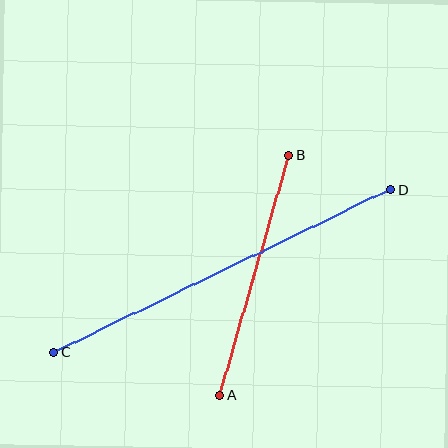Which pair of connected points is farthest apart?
Points C and D are farthest apart.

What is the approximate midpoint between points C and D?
The midpoint is at approximately (222, 271) pixels.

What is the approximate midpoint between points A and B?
The midpoint is at approximately (255, 275) pixels.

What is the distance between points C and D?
The distance is approximately 374 pixels.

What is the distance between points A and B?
The distance is approximately 250 pixels.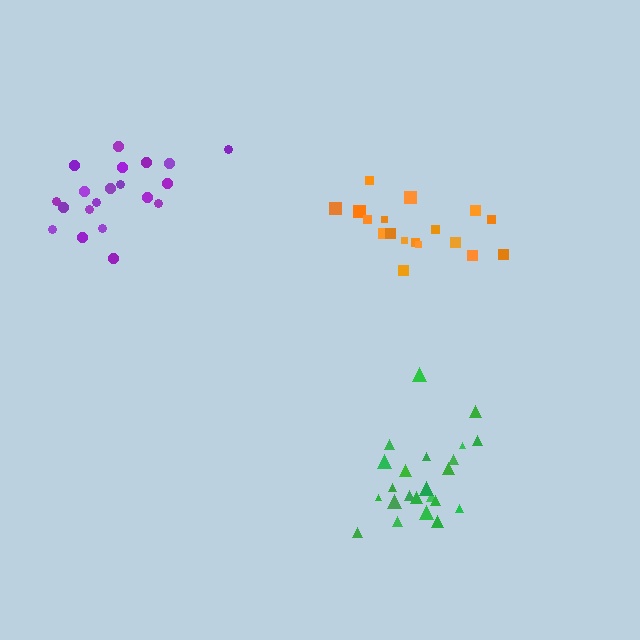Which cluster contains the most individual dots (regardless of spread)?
Green (23).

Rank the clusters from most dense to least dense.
green, orange, purple.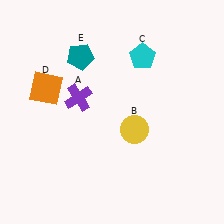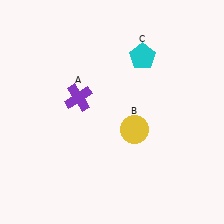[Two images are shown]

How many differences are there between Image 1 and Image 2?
There are 2 differences between the two images.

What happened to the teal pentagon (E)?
The teal pentagon (E) was removed in Image 2. It was in the top-left area of Image 1.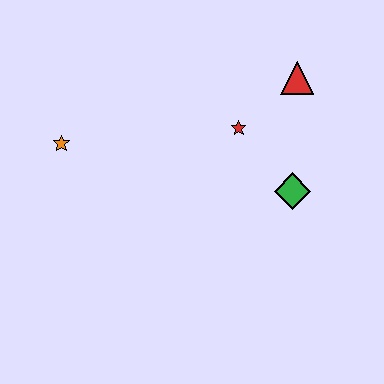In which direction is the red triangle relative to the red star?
The red triangle is to the right of the red star.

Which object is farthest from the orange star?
The red triangle is farthest from the orange star.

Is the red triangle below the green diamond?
No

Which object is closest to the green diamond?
The red star is closest to the green diamond.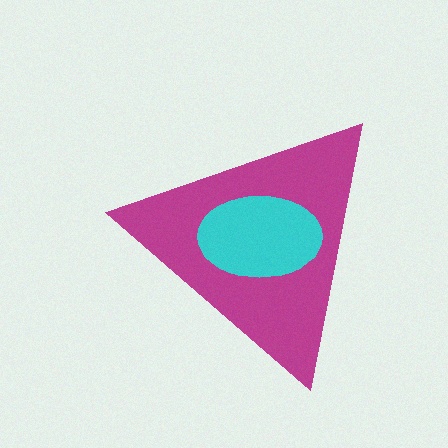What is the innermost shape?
The cyan ellipse.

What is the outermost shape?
The magenta triangle.